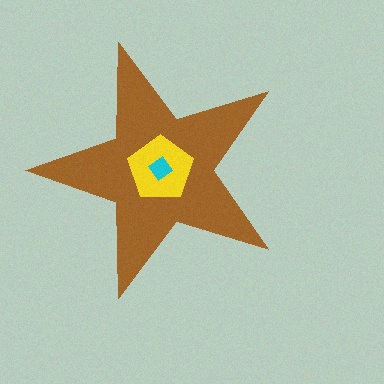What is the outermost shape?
The brown star.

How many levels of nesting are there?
3.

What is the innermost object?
The cyan diamond.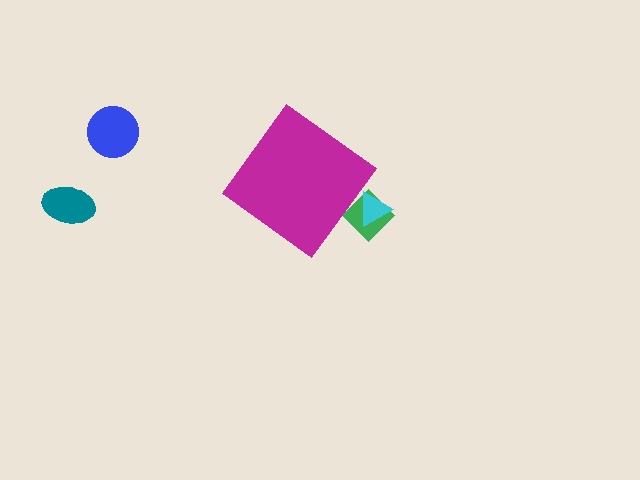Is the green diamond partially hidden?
Yes, the green diamond is partially hidden behind the magenta diamond.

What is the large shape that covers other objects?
A magenta diamond.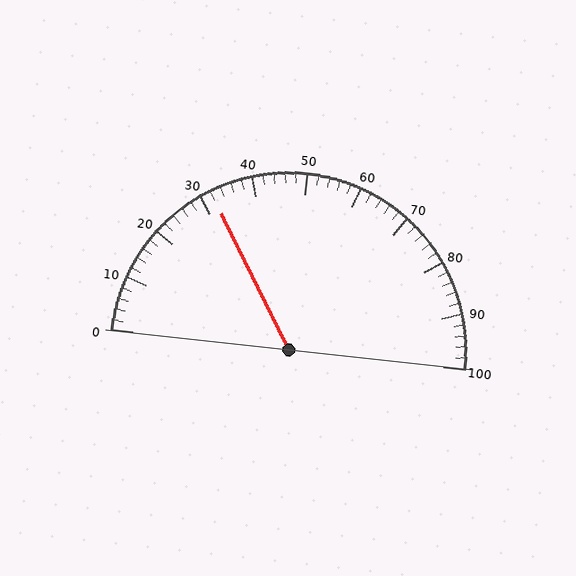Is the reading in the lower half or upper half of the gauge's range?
The reading is in the lower half of the range (0 to 100).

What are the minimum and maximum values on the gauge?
The gauge ranges from 0 to 100.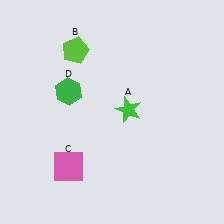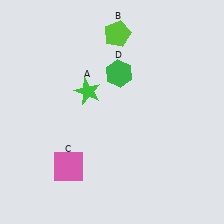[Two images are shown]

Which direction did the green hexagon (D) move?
The green hexagon (D) moved right.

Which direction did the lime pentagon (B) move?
The lime pentagon (B) moved right.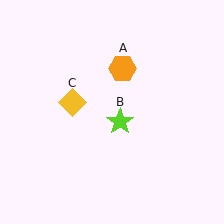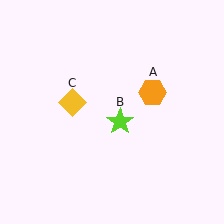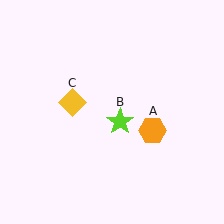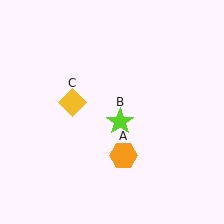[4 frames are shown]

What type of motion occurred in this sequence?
The orange hexagon (object A) rotated clockwise around the center of the scene.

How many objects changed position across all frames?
1 object changed position: orange hexagon (object A).